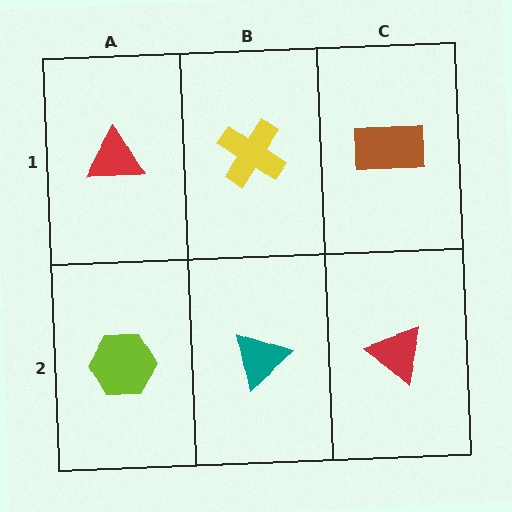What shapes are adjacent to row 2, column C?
A brown rectangle (row 1, column C), a teal triangle (row 2, column B).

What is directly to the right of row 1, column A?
A yellow cross.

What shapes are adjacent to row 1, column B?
A teal triangle (row 2, column B), a red triangle (row 1, column A), a brown rectangle (row 1, column C).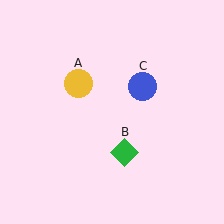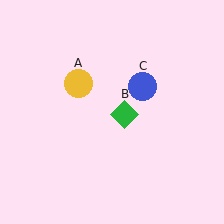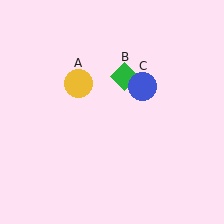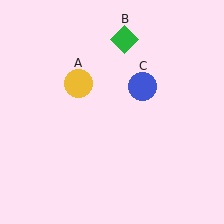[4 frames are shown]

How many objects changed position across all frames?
1 object changed position: green diamond (object B).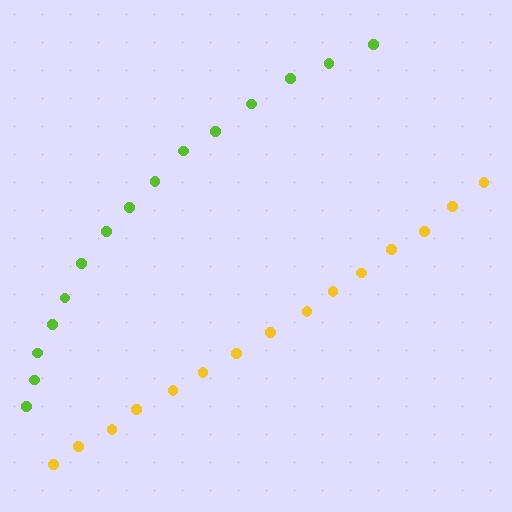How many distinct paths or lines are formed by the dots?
There are 2 distinct paths.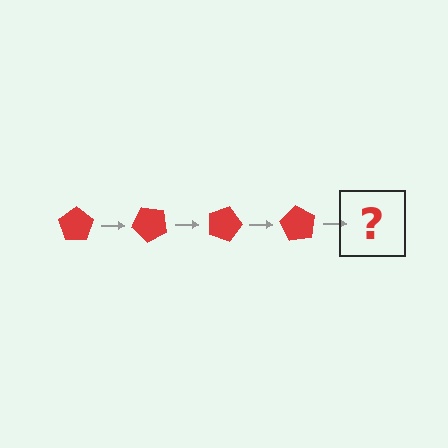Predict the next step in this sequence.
The next step is a red pentagon rotated 180 degrees.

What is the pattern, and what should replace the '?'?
The pattern is that the pentagon rotates 45 degrees each step. The '?' should be a red pentagon rotated 180 degrees.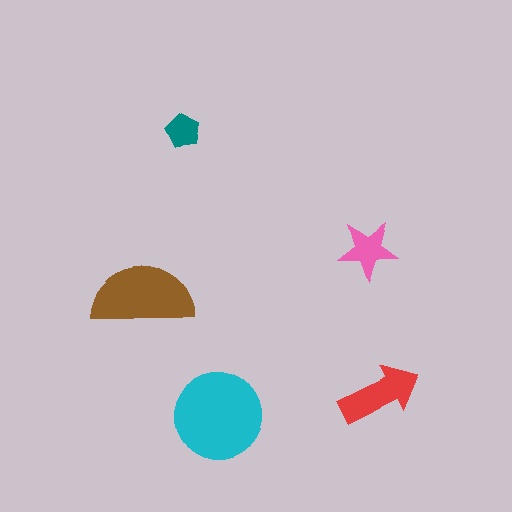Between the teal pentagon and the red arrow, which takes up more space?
The red arrow.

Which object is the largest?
The cyan circle.